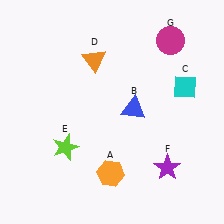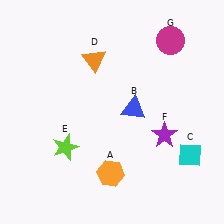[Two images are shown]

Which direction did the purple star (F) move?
The purple star (F) moved up.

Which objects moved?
The objects that moved are: the cyan diamond (C), the purple star (F).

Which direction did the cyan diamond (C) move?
The cyan diamond (C) moved down.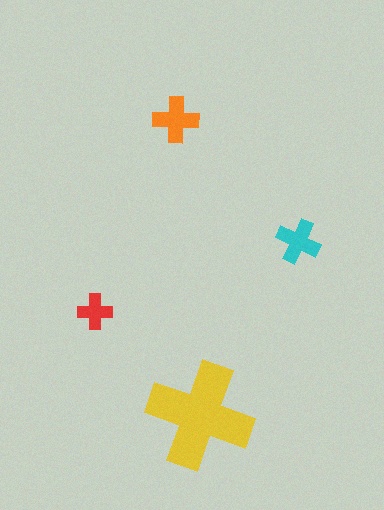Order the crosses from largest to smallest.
the yellow one, the orange one, the cyan one, the red one.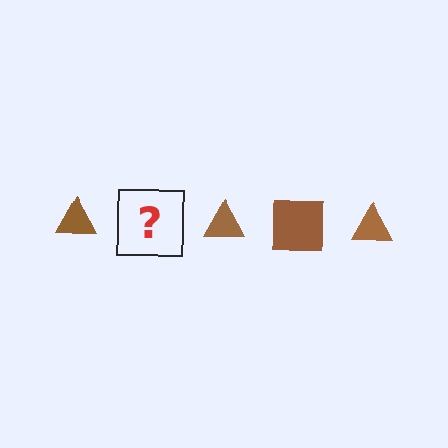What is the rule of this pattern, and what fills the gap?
The rule is that the pattern cycles through triangle, square shapes in brown. The gap should be filled with a brown square.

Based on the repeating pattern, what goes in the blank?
The blank should be a brown square.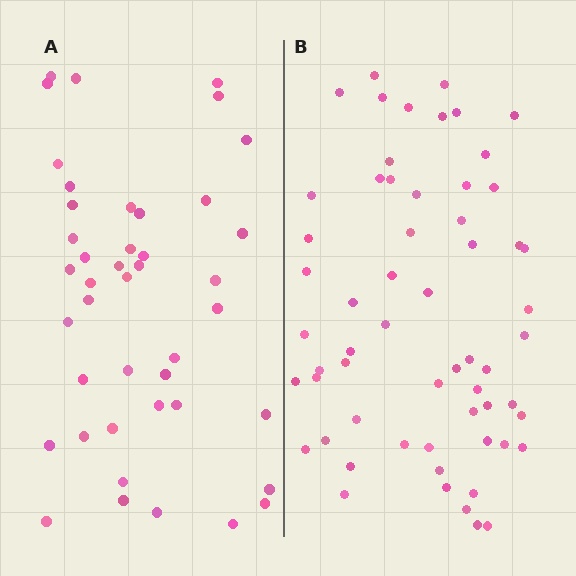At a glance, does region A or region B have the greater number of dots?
Region B (the right region) has more dots.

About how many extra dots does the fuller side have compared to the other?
Region B has approximately 15 more dots than region A.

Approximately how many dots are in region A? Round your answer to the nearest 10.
About 40 dots. (The exact count is 43, which rounds to 40.)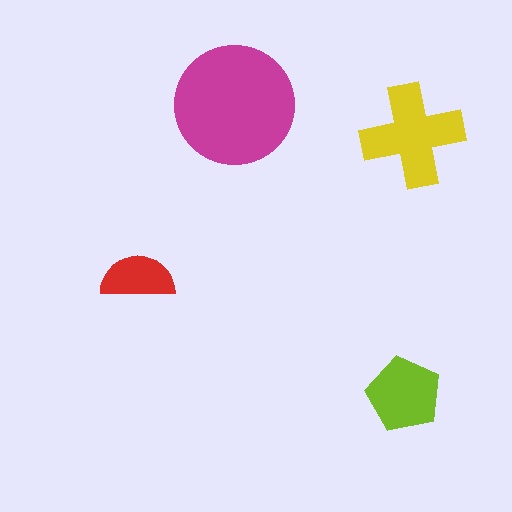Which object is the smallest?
The red semicircle.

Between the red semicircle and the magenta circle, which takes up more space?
The magenta circle.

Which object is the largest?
The magenta circle.